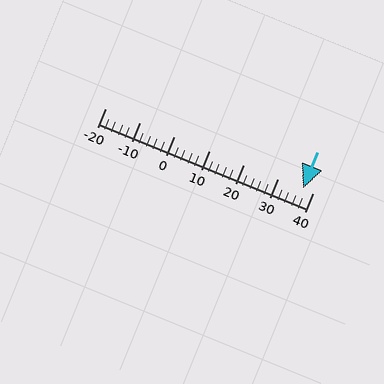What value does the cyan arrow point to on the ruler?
The cyan arrow points to approximately 37.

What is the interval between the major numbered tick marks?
The major tick marks are spaced 10 units apart.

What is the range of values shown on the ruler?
The ruler shows values from -20 to 40.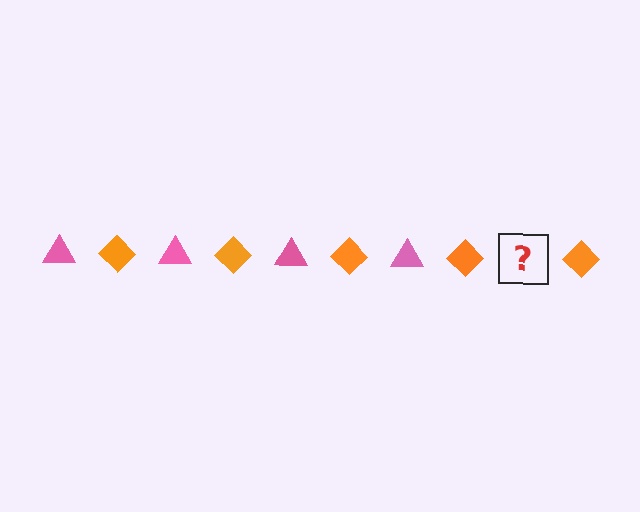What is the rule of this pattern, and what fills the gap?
The rule is that the pattern alternates between pink triangle and orange diamond. The gap should be filled with a pink triangle.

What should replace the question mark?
The question mark should be replaced with a pink triangle.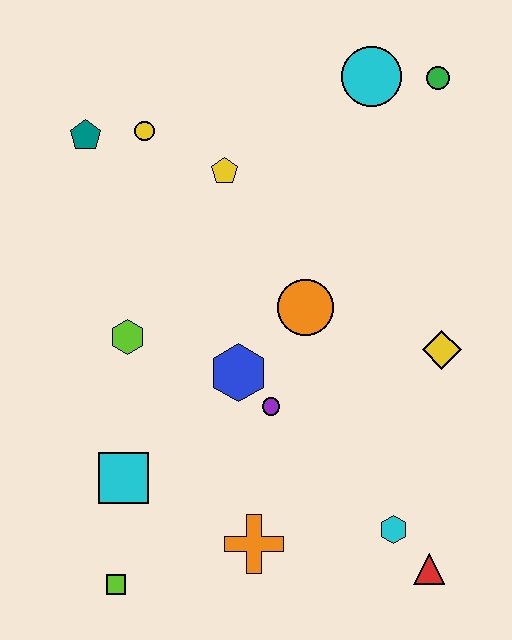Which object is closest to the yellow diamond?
The orange circle is closest to the yellow diamond.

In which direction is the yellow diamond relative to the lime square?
The yellow diamond is to the right of the lime square.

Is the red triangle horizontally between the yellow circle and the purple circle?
No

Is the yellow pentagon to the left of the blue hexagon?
Yes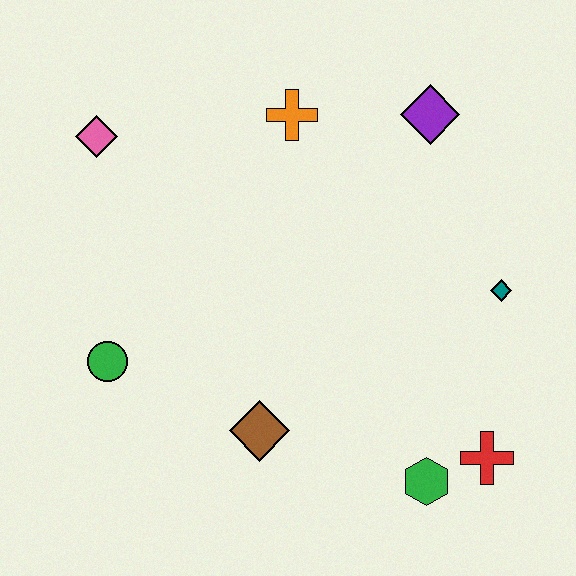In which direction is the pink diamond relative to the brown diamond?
The pink diamond is above the brown diamond.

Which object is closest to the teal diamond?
The red cross is closest to the teal diamond.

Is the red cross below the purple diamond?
Yes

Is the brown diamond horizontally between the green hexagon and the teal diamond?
No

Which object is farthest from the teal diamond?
The pink diamond is farthest from the teal diamond.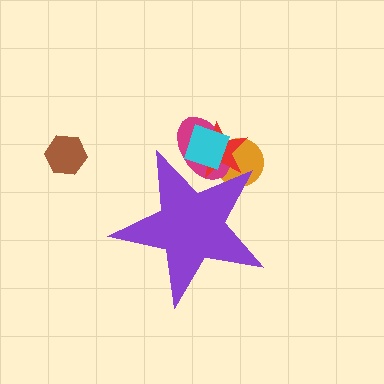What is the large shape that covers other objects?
A purple star.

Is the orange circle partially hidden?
Yes, the orange circle is partially hidden behind the purple star.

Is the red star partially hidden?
Yes, the red star is partially hidden behind the purple star.